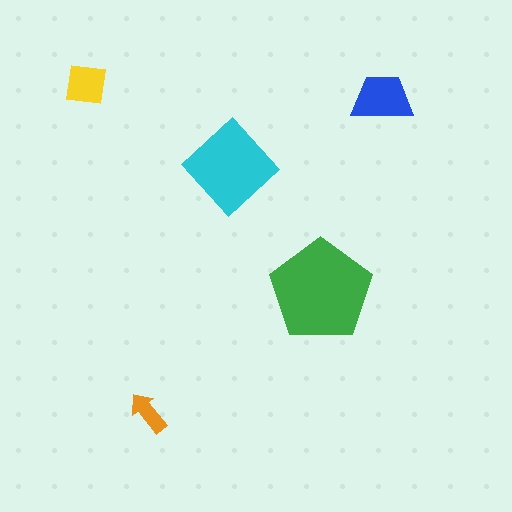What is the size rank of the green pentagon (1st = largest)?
1st.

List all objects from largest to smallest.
The green pentagon, the cyan diamond, the blue trapezoid, the yellow square, the orange arrow.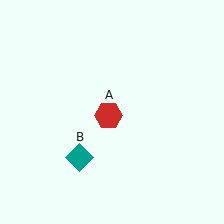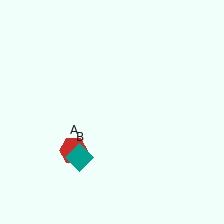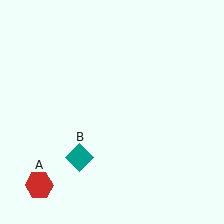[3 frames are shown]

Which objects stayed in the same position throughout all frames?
Teal diamond (object B) remained stationary.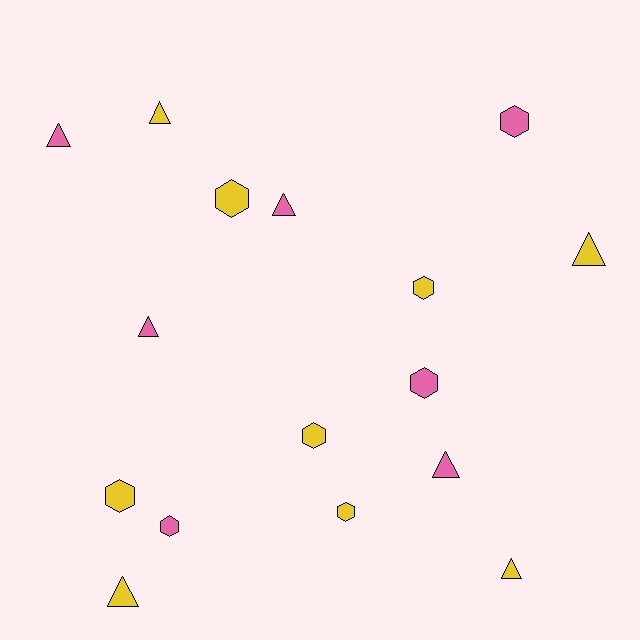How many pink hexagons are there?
There are 3 pink hexagons.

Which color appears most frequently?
Yellow, with 9 objects.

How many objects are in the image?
There are 16 objects.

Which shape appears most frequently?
Hexagon, with 8 objects.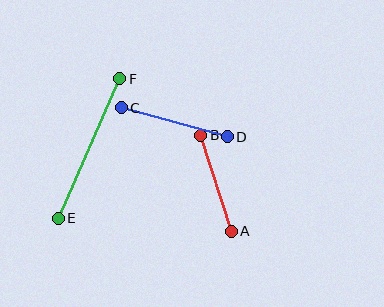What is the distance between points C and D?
The distance is approximately 110 pixels.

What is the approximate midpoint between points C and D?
The midpoint is at approximately (174, 122) pixels.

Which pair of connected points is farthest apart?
Points E and F are farthest apart.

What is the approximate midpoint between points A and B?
The midpoint is at approximately (216, 183) pixels.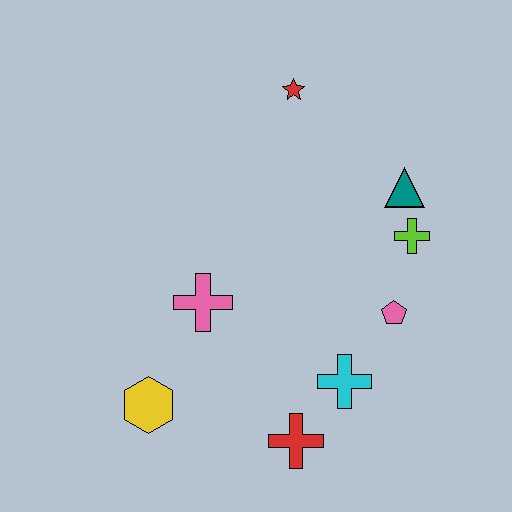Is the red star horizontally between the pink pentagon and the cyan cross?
No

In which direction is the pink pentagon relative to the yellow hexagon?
The pink pentagon is to the right of the yellow hexagon.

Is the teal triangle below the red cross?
No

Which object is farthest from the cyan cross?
The red star is farthest from the cyan cross.